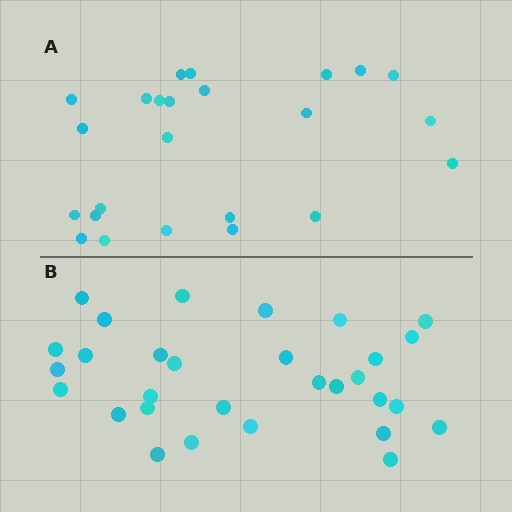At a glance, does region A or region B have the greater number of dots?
Region B (the bottom region) has more dots.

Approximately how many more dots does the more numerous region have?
Region B has about 6 more dots than region A.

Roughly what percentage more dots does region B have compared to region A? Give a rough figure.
About 25% more.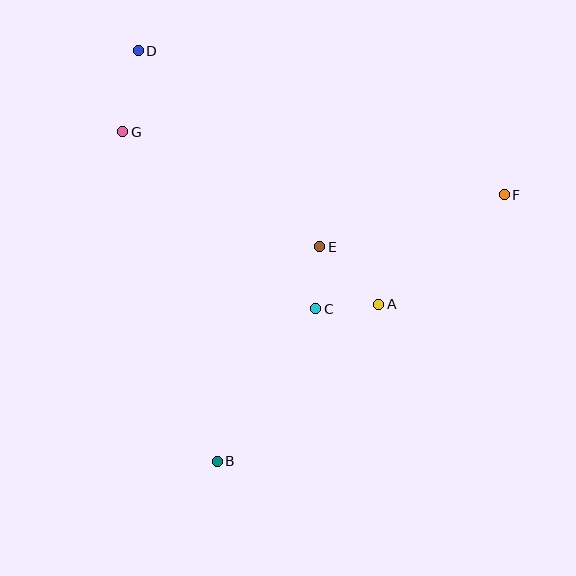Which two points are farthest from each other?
Points B and D are farthest from each other.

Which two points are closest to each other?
Points C and E are closest to each other.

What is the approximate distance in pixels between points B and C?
The distance between B and C is approximately 182 pixels.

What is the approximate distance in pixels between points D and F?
The distance between D and F is approximately 393 pixels.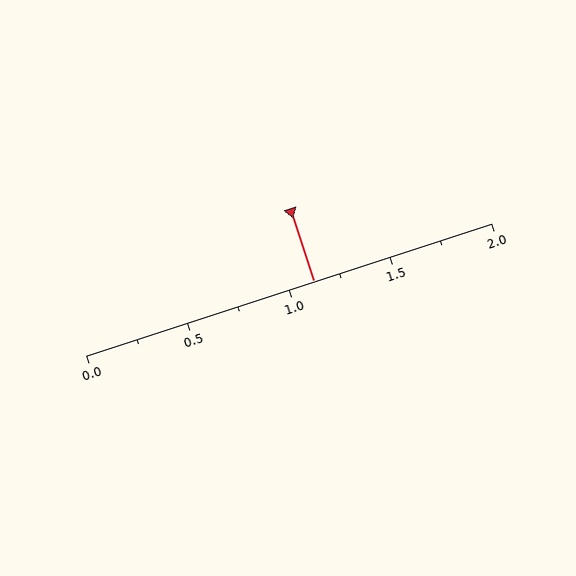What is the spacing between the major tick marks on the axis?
The major ticks are spaced 0.5 apart.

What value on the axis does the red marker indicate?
The marker indicates approximately 1.12.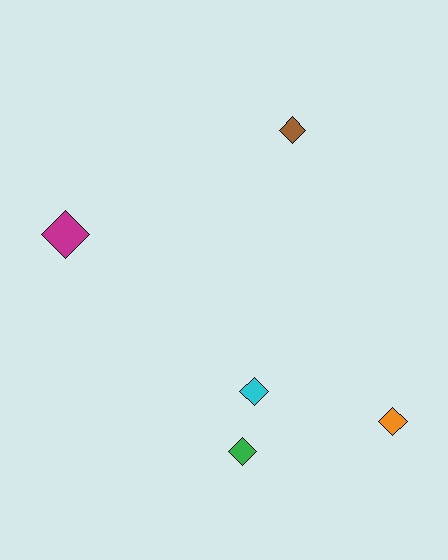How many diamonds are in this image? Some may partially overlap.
There are 5 diamonds.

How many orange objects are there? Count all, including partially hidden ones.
There is 1 orange object.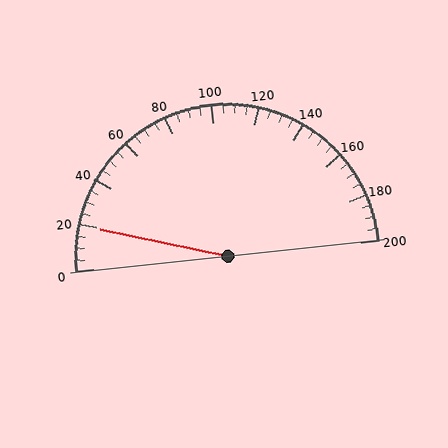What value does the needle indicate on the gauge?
The needle indicates approximately 20.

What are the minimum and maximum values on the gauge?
The gauge ranges from 0 to 200.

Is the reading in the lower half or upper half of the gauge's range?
The reading is in the lower half of the range (0 to 200).